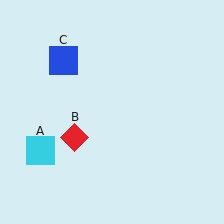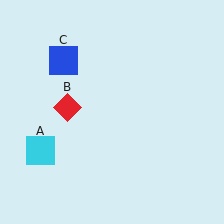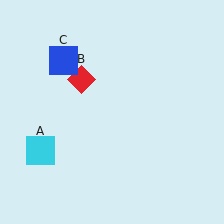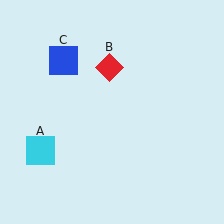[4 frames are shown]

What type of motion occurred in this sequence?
The red diamond (object B) rotated clockwise around the center of the scene.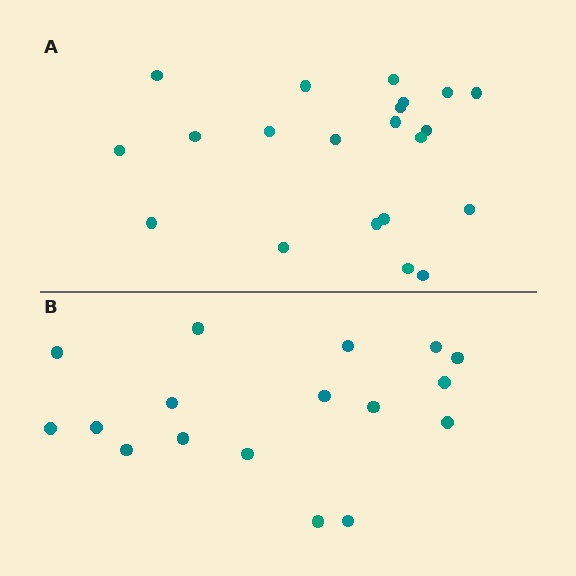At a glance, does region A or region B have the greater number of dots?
Region A (the top region) has more dots.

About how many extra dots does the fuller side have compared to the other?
Region A has about 4 more dots than region B.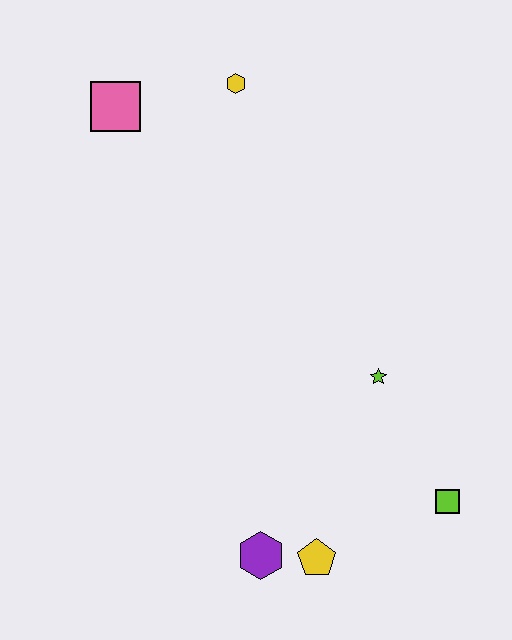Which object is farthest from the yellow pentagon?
The pink square is farthest from the yellow pentagon.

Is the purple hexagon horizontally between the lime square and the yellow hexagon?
Yes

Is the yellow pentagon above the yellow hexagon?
No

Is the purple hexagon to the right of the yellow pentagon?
No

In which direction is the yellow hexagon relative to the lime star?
The yellow hexagon is above the lime star.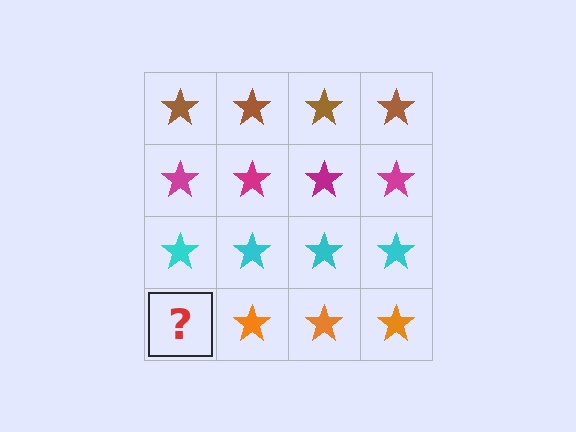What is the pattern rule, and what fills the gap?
The rule is that each row has a consistent color. The gap should be filled with an orange star.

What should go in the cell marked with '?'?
The missing cell should contain an orange star.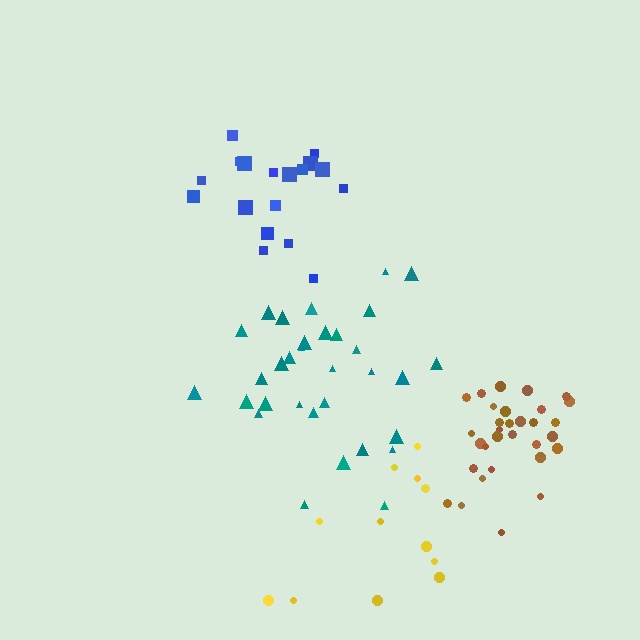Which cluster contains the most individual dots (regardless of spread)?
Brown (32).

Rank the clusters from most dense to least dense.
brown, teal, blue, yellow.